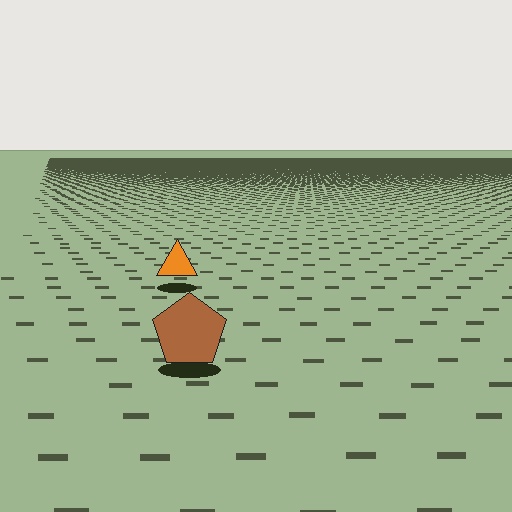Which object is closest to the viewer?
The brown pentagon is closest. The texture marks near it are larger and more spread out.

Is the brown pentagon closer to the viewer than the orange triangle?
Yes. The brown pentagon is closer — you can tell from the texture gradient: the ground texture is coarser near it.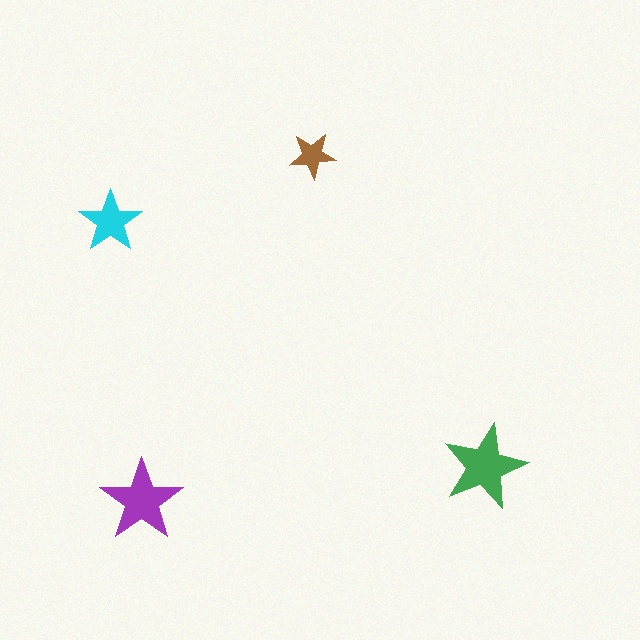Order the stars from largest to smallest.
the green one, the purple one, the cyan one, the brown one.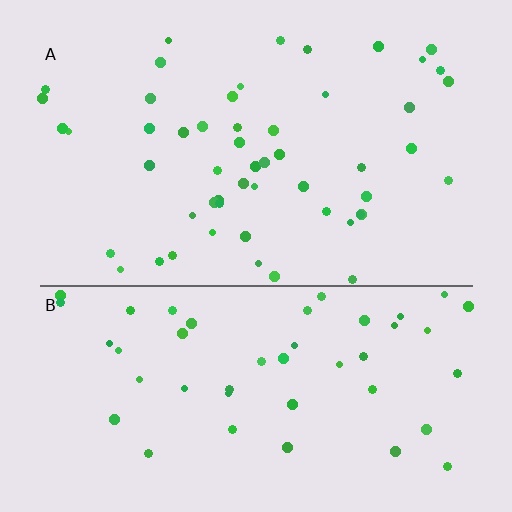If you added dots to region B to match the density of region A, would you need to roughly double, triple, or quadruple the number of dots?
Approximately double.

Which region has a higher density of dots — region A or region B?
A (the top).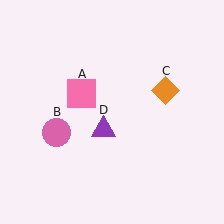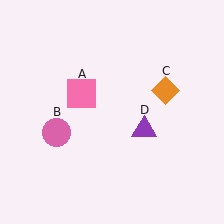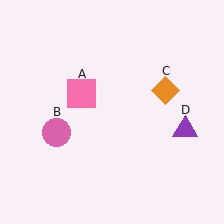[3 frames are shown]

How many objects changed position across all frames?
1 object changed position: purple triangle (object D).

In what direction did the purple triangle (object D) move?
The purple triangle (object D) moved right.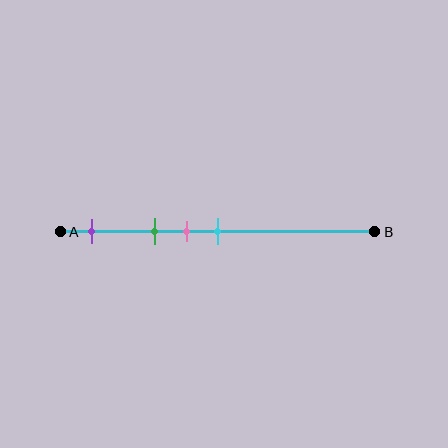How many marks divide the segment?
There are 4 marks dividing the segment.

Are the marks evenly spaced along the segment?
No, the marks are not evenly spaced.